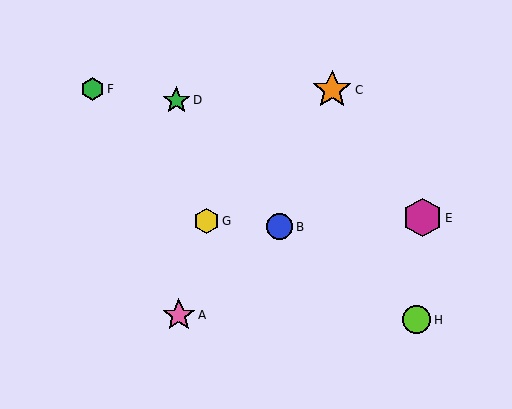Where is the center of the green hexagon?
The center of the green hexagon is at (92, 89).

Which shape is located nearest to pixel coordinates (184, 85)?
The green star (labeled D) at (176, 100) is nearest to that location.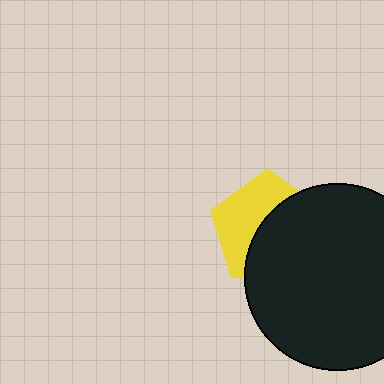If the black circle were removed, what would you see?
You would see the complete yellow pentagon.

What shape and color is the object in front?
The object in front is a black circle.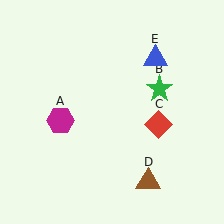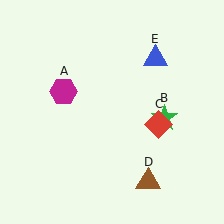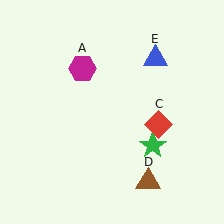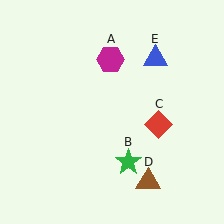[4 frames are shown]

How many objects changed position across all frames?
2 objects changed position: magenta hexagon (object A), green star (object B).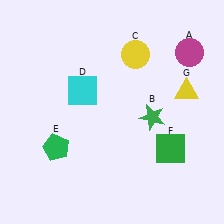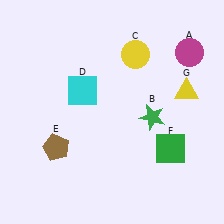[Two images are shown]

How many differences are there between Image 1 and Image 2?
There is 1 difference between the two images.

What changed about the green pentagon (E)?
In Image 1, E is green. In Image 2, it changed to brown.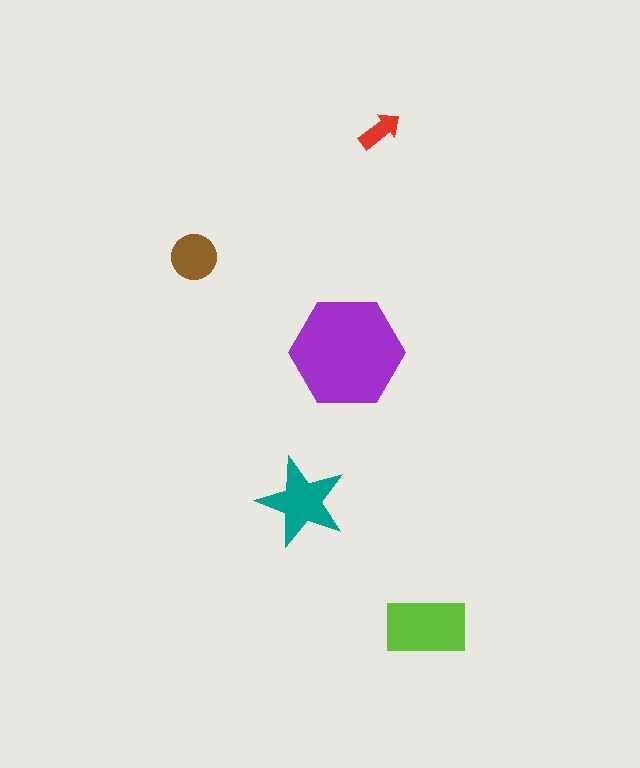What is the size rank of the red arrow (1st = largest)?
5th.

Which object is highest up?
The red arrow is topmost.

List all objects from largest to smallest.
The purple hexagon, the lime rectangle, the teal star, the brown circle, the red arrow.